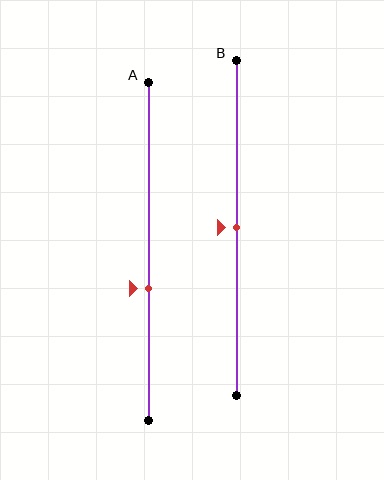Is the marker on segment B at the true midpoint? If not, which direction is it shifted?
Yes, the marker on segment B is at the true midpoint.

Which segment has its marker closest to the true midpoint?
Segment B has its marker closest to the true midpoint.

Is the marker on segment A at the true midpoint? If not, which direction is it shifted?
No, the marker on segment A is shifted downward by about 11% of the segment length.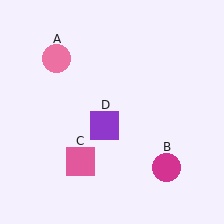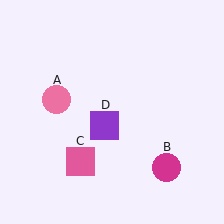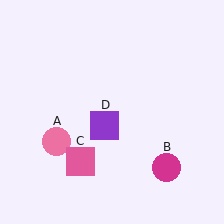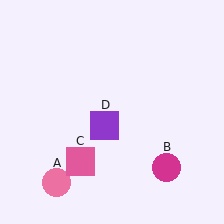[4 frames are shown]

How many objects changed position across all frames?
1 object changed position: pink circle (object A).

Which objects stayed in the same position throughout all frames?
Magenta circle (object B) and pink square (object C) and purple square (object D) remained stationary.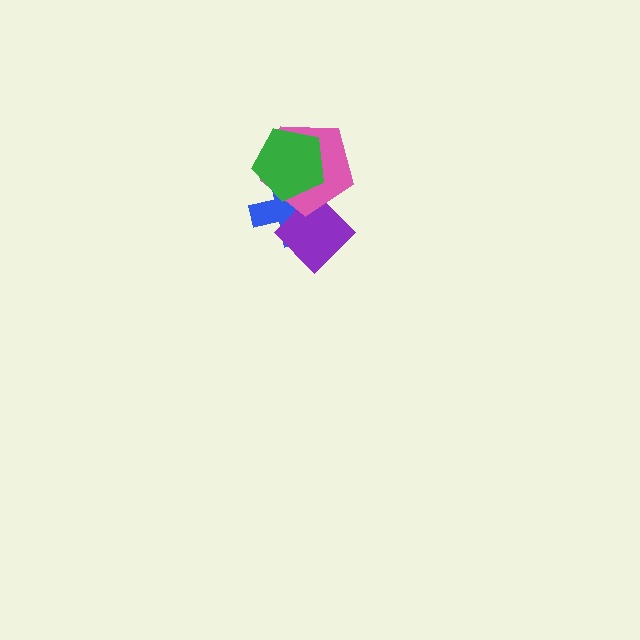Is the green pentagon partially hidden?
No, no other shape covers it.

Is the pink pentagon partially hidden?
Yes, it is partially covered by another shape.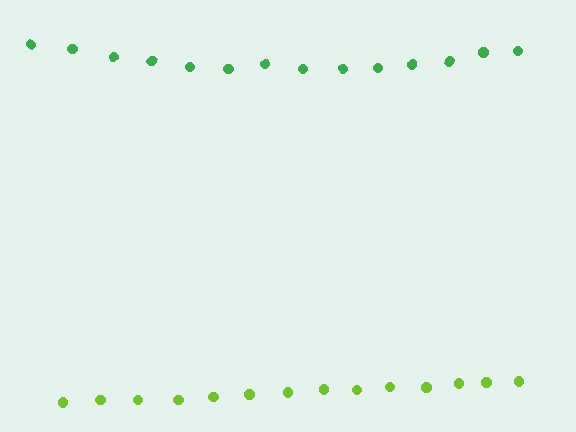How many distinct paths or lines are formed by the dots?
There are 2 distinct paths.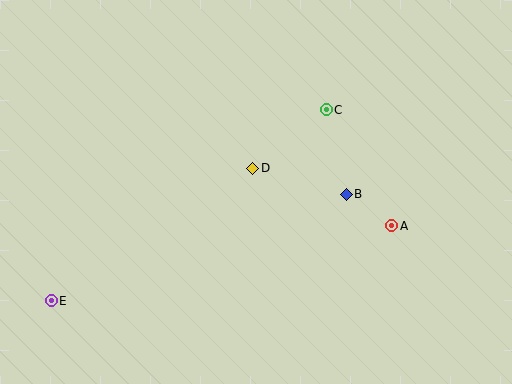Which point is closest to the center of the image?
Point D at (253, 168) is closest to the center.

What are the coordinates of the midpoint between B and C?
The midpoint between B and C is at (336, 152).